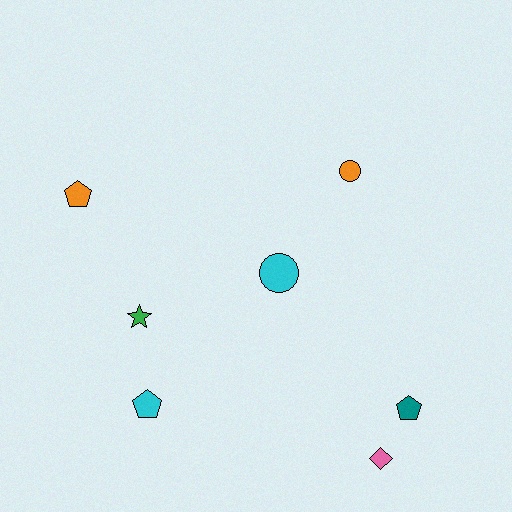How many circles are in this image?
There are 2 circles.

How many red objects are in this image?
There are no red objects.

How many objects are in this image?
There are 7 objects.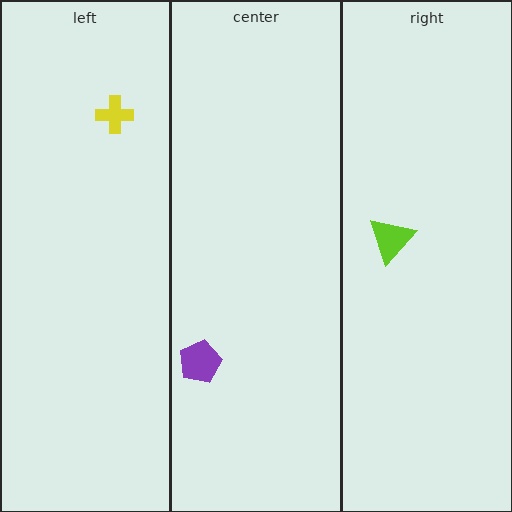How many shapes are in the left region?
1.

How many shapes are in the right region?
1.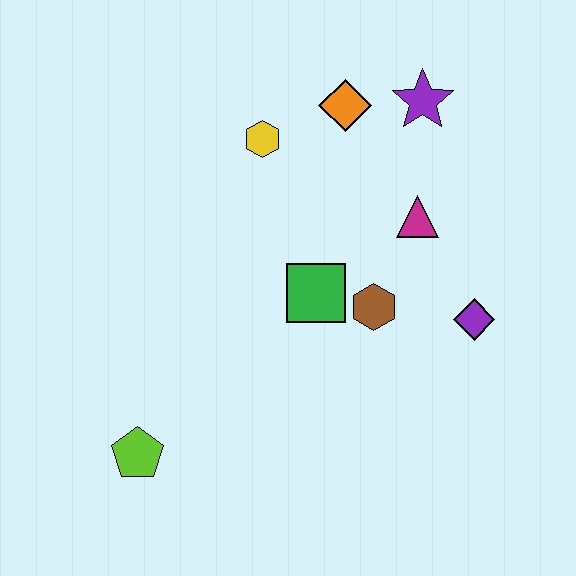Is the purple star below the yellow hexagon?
No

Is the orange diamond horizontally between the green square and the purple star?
Yes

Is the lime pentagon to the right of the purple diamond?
No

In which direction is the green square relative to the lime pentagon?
The green square is to the right of the lime pentagon.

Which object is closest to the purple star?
The orange diamond is closest to the purple star.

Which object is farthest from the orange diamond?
The lime pentagon is farthest from the orange diamond.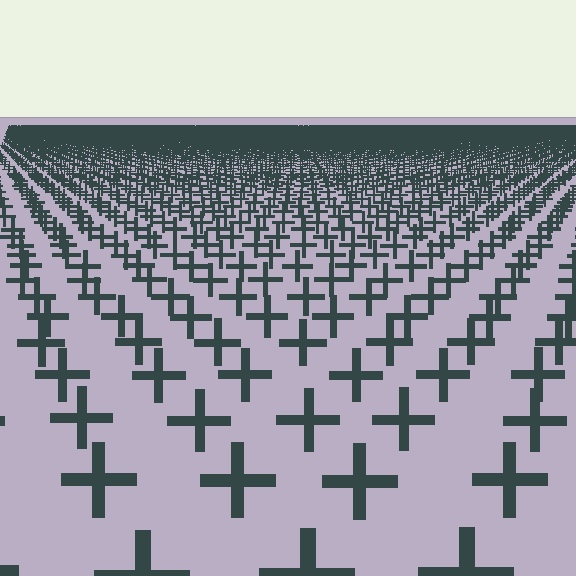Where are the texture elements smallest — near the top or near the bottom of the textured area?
Near the top.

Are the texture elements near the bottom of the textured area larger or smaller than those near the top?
Larger. Near the bottom, elements are closer to the viewer and appear at a bigger on-screen size.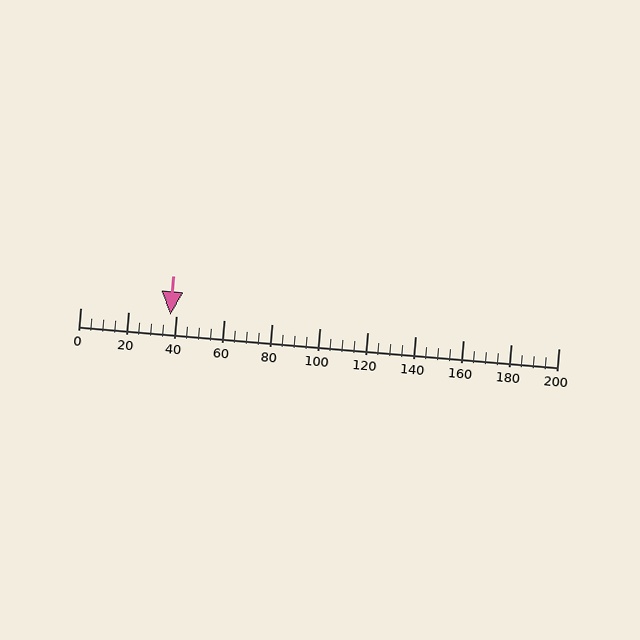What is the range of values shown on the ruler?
The ruler shows values from 0 to 200.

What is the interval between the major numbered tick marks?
The major tick marks are spaced 20 units apart.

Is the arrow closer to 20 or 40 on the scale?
The arrow is closer to 40.